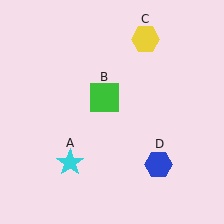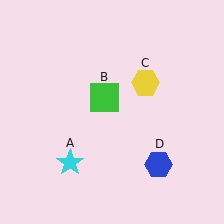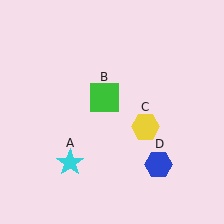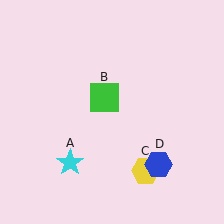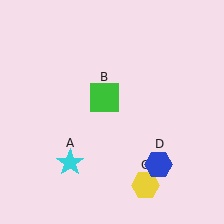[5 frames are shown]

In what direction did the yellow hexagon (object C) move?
The yellow hexagon (object C) moved down.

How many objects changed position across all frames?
1 object changed position: yellow hexagon (object C).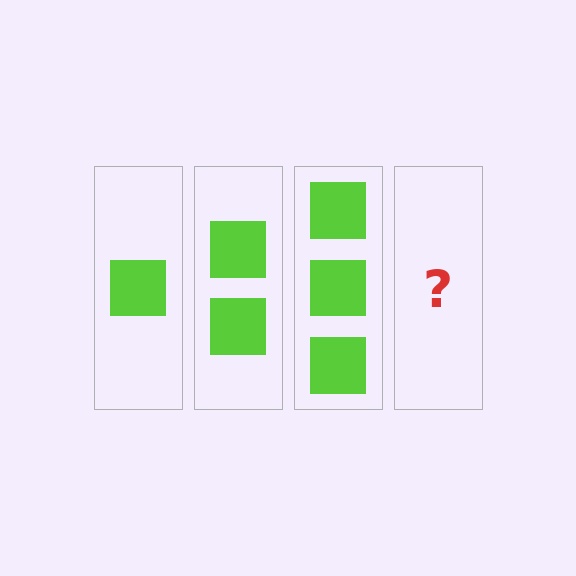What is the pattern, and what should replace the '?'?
The pattern is that each step adds one more square. The '?' should be 4 squares.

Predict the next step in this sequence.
The next step is 4 squares.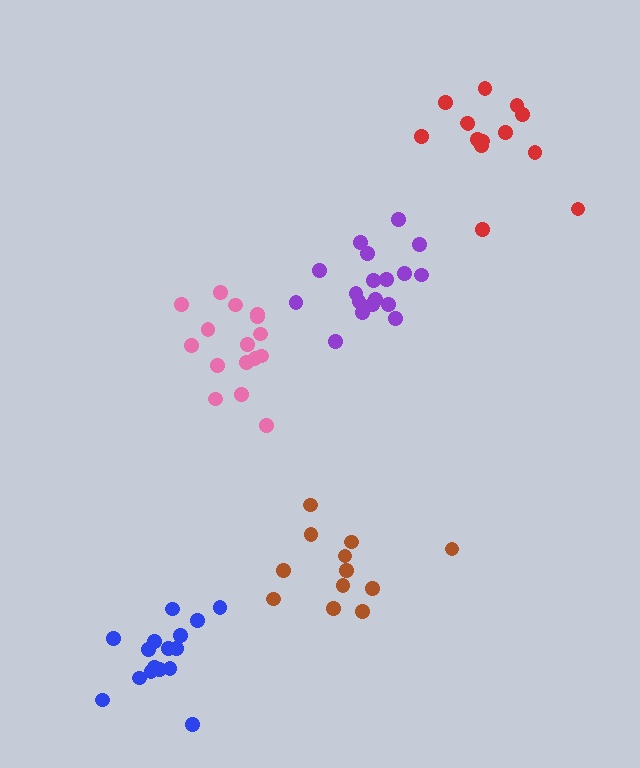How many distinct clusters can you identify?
There are 5 distinct clusters.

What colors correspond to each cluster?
The clusters are colored: pink, red, purple, brown, blue.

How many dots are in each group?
Group 1: 16 dots, Group 2: 14 dots, Group 3: 18 dots, Group 4: 12 dots, Group 5: 16 dots (76 total).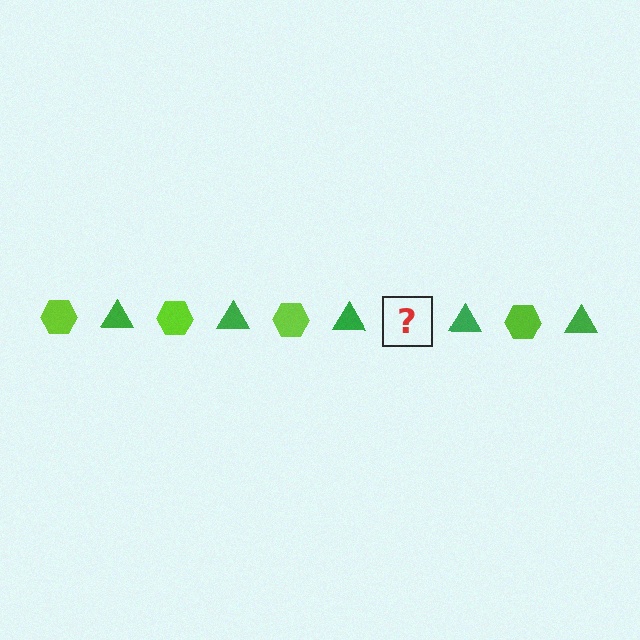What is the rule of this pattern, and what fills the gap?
The rule is that the pattern alternates between lime hexagon and green triangle. The gap should be filled with a lime hexagon.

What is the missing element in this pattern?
The missing element is a lime hexagon.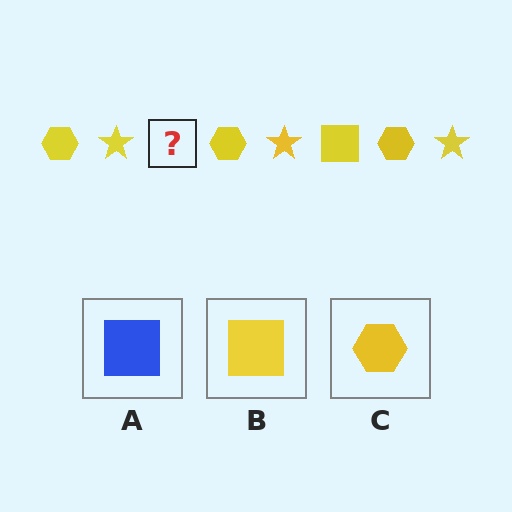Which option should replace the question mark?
Option B.